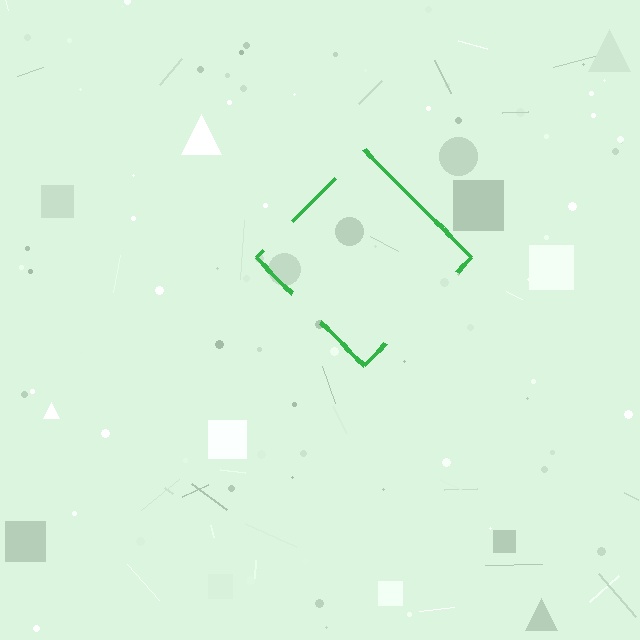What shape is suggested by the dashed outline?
The dashed outline suggests a diamond.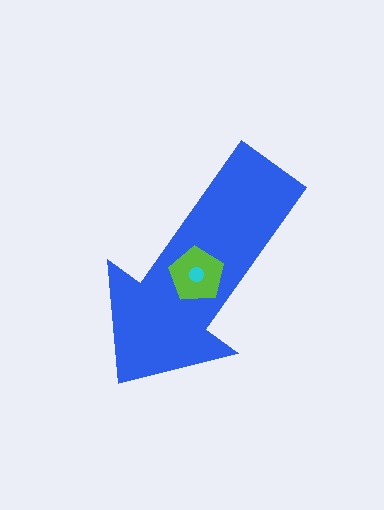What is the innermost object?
The cyan circle.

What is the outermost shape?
The blue arrow.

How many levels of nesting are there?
3.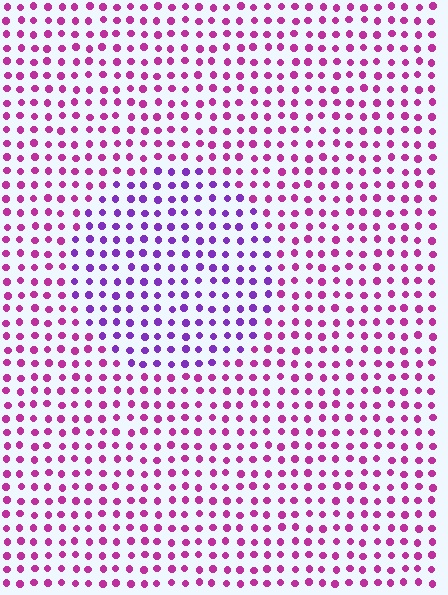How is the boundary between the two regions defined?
The boundary is defined purely by a slight shift in hue (about 40 degrees). Spacing, size, and orientation are identical on both sides.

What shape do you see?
I see a circle.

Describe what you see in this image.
The image is filled with small magenta elements in a uniform arrangement. A circle-shaped region is visible where the elements are tinted to a slightly different hue, forming a subtle color boundary.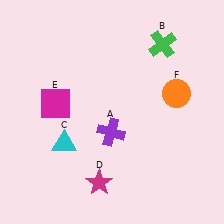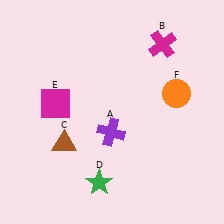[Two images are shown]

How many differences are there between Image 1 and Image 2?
There are 3 differences between the two images.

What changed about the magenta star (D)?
In Image 1, D is magenta. In Image 2, it changed to green.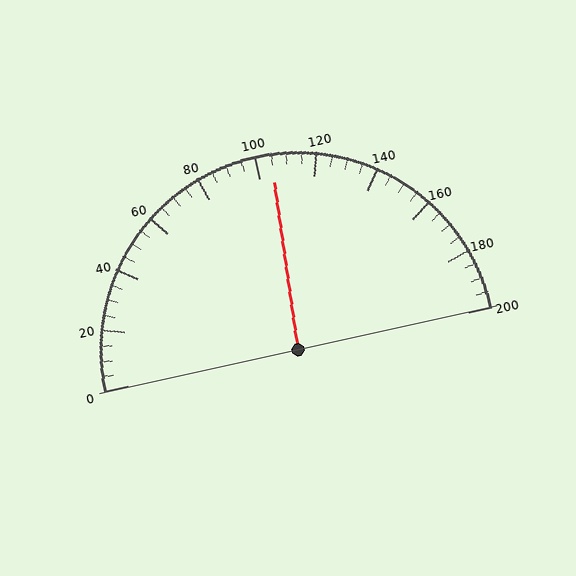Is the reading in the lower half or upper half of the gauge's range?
The reading is in the upper half of the range (0 to 200).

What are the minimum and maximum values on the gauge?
The gauge ranges from 0 to 200.